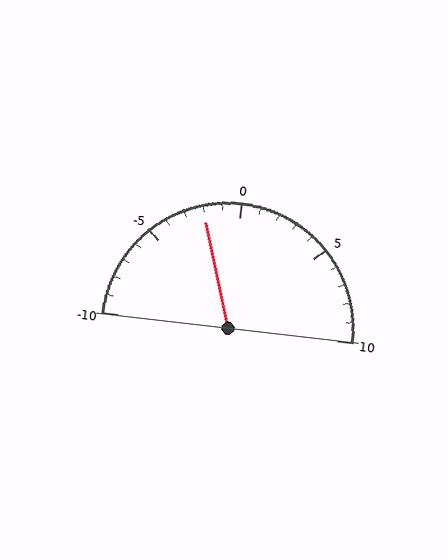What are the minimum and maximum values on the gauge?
The gauge ranges from -10 to 10.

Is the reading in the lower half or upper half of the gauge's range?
The reading is in the lower half of the range (-10 to 10).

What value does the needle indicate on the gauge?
The needle indicates approximately -2.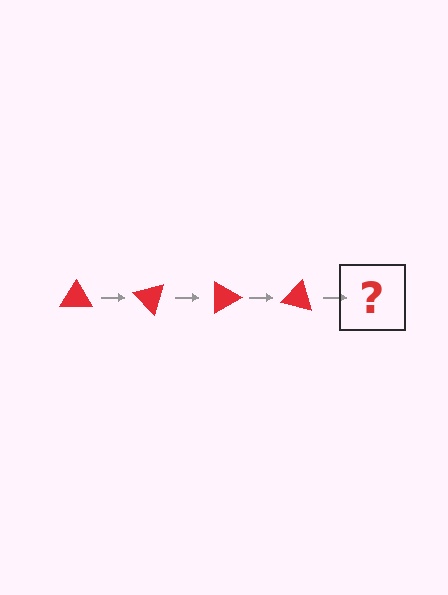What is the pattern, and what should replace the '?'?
The pattern is that the triangle rotates 45 degrees each step. The '?' should be a red triangle rotated 180 degrees.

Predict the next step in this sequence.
The next step is a red triangle rotated 180 degrees.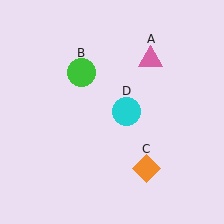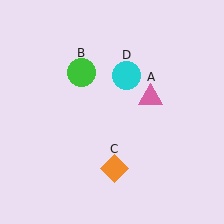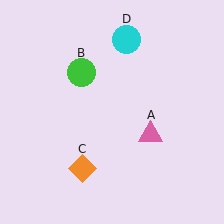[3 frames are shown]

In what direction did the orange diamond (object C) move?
The orange diamond (object C) moved left.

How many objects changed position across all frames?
3 objects changed position: pink triangle (object A), orange diamond (object C), cyan circle (object D).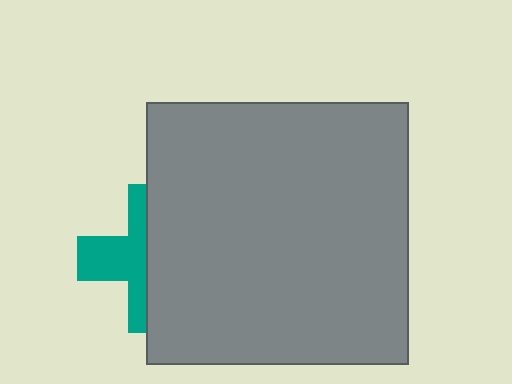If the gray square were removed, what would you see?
You would see the complete teal cross.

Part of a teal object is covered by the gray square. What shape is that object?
It is a cross.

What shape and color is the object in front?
The object in front is a gray square.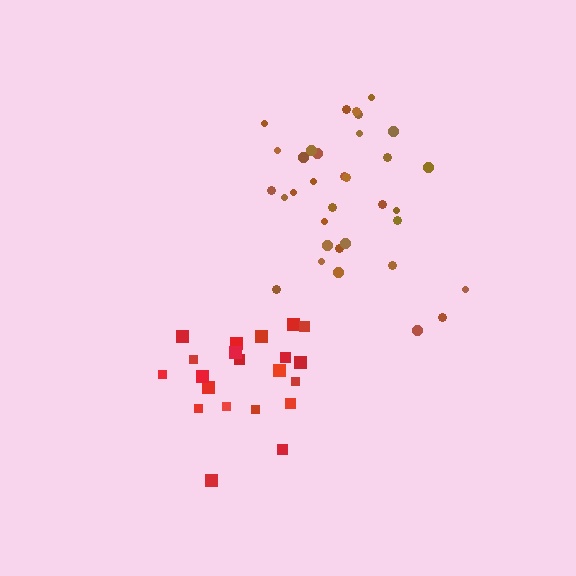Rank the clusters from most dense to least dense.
brown, red.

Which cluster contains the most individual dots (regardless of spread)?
Brown (35).